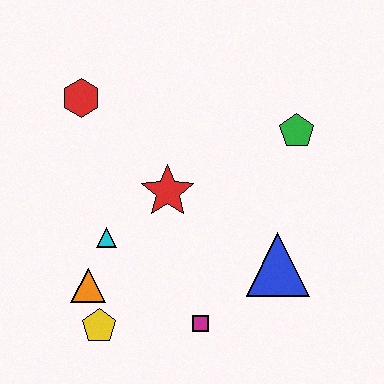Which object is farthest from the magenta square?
The red hexagon is farthest from the magenta square.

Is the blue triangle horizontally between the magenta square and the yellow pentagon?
No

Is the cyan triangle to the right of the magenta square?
No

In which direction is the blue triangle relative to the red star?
The blue triangle is to the right of the red star.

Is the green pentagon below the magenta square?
No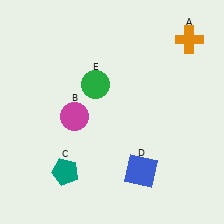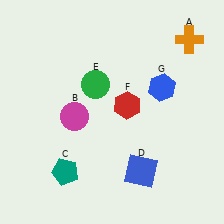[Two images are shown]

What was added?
A red hexagon (F), a blue hexagon (G) were added in Image 2.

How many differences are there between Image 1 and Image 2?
There are 2 differences between the two images.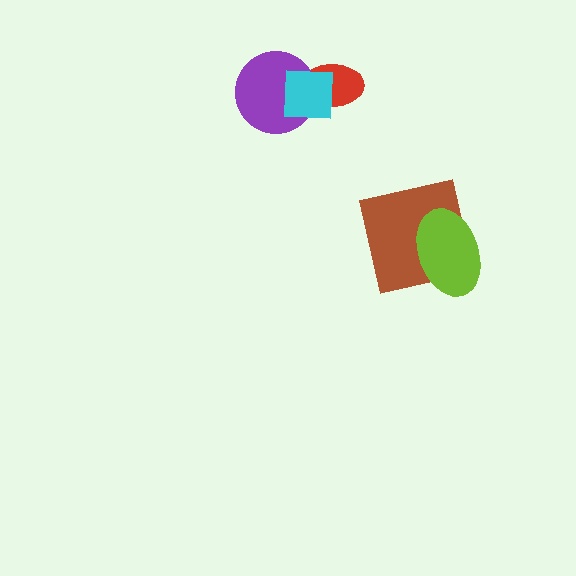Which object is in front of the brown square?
The lime ellipse is in front of the brown square.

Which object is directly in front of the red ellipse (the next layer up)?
The purple circle is directly in front of the red ellipse.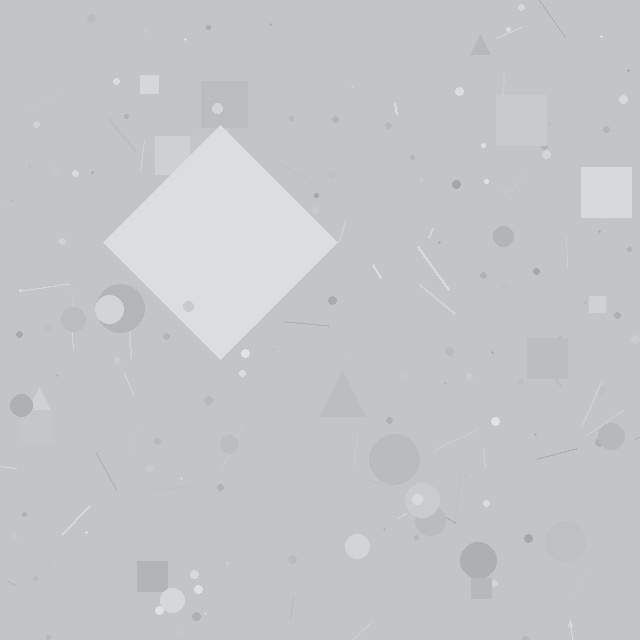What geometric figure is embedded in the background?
A diamond is embedded in the background.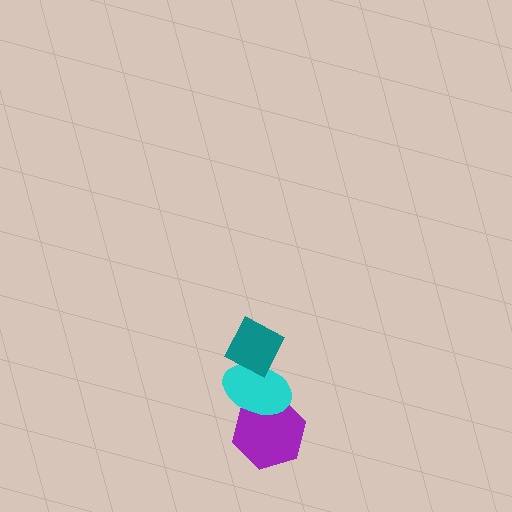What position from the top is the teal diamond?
The teal diamond is 1st from the top.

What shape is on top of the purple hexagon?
The cyan ellipse is on top of the purple hexagon.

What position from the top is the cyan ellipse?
The cyan ellipse is 2nd from the top.